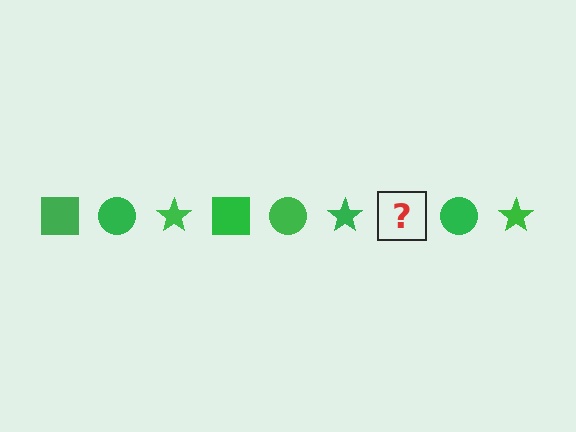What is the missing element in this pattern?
The missing element is a green square.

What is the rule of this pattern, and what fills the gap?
The rule is that the pattern cycles through square, circle, star shapes in green. The gap should be filled with a green square.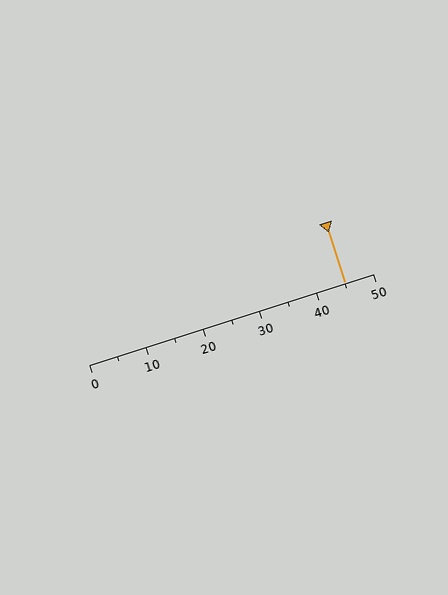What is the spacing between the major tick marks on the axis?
The major ticks are spaced 10 apart.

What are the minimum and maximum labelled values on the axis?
The axis runs from 0 to 50.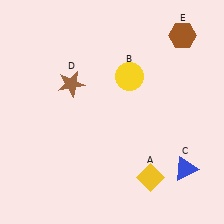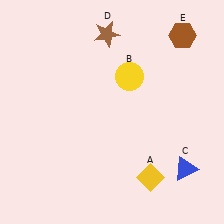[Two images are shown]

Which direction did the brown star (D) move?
The brown star (D) moved up.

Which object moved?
The brown star (D) moved up.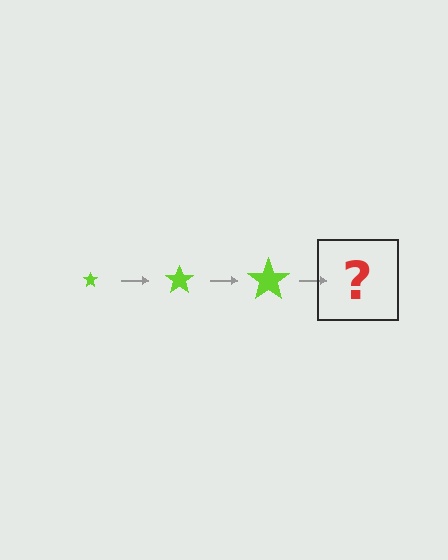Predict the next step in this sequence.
The next step is a lime star, larger than the previous one.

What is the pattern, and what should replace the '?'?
The pattern is that the star gets progressively larger each step. The '?' should be a lime star, larger than the previous one.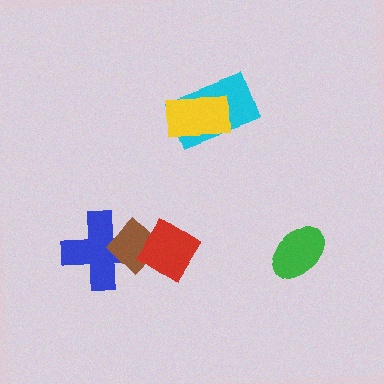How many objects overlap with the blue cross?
1 object overlaps with the blue cross.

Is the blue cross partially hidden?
Yes, it is partially covered by another shape.